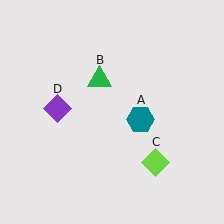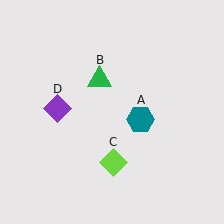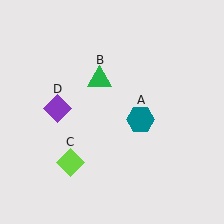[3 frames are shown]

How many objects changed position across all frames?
1 object changed position: lime diamond (object C).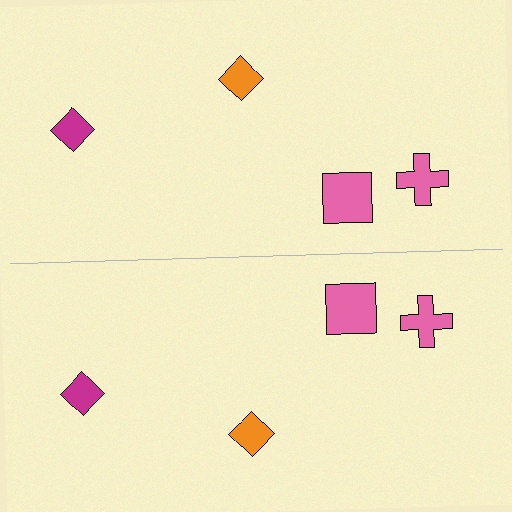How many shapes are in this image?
There are 8 shapes in this image.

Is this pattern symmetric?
Yes, this pattern has bilateral (reflection) symmetry.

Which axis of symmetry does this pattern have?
The pattern has a horizontal axis of symmetry running through the center of the image.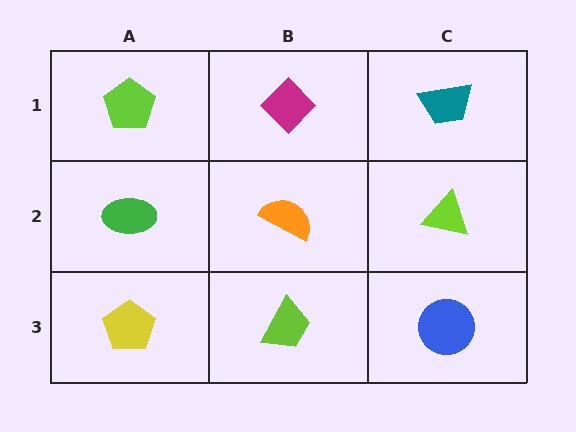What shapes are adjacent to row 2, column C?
A teal trapezoid (row 1, column C), a blue circle (row 3, column C), an orange semicircle (row 2, column B).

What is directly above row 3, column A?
A green ellipse.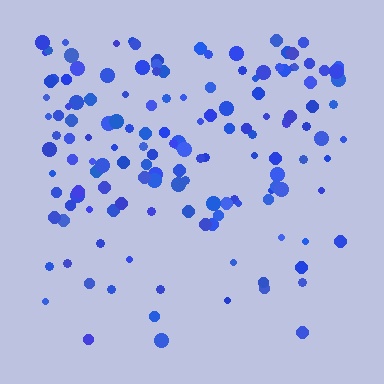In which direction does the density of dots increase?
From bottom to top, with the top side densest.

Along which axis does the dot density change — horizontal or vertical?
Vertical.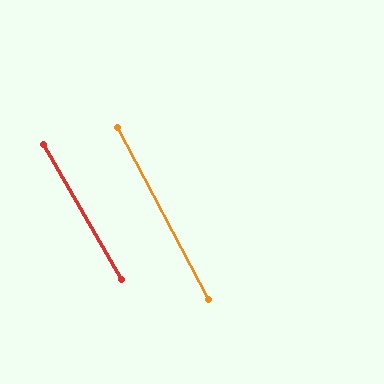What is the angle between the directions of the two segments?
Approximately 2 degrees.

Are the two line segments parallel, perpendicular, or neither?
Parallel — their directions differ by only 1.9°.